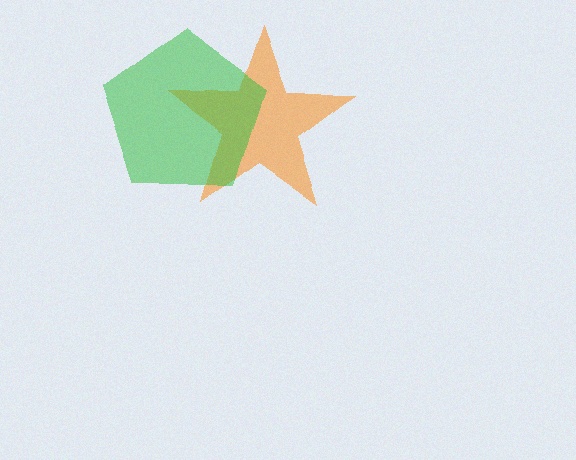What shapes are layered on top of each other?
The layered shapes are: an orange star, a green pentagon.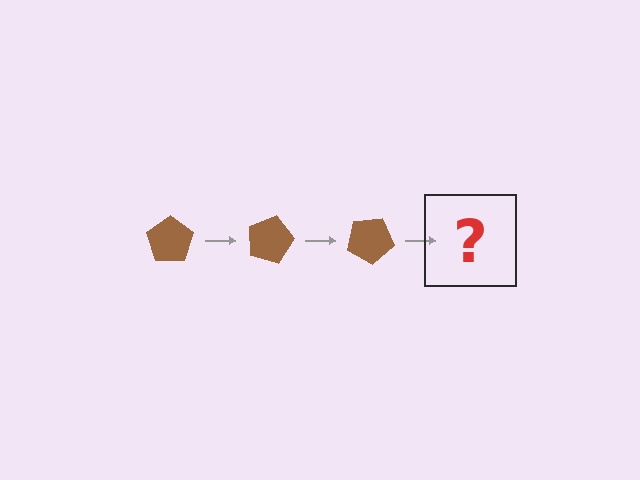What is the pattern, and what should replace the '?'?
The pattern is that the pentagon rotates 15 degrees each step. The '?' should be a brown pentagon rotated 45 degrees.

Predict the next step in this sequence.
The next step is a brown pentagon rotated 45 degrees.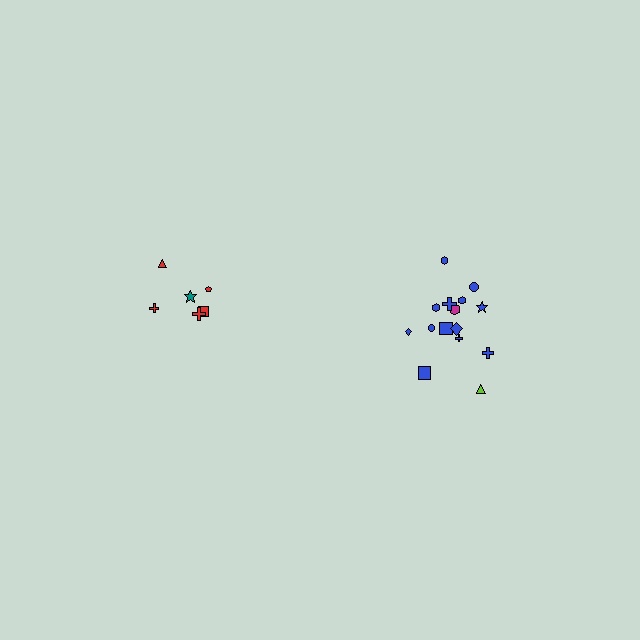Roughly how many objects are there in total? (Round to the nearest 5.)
Roughly 20 objects in total.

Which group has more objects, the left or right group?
The right group.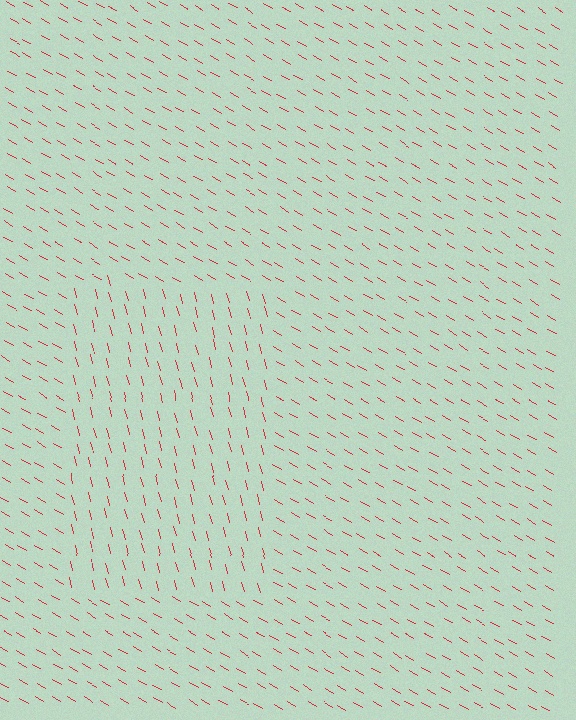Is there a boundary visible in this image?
Yes, there is a texture boundary formed by a change in line orientation.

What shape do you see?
I see a rectangle.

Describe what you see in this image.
The image is filled with small red line segments. A rectangle region in the image has lines oriented differently from the surrounding lines, creating a visible texture boundary.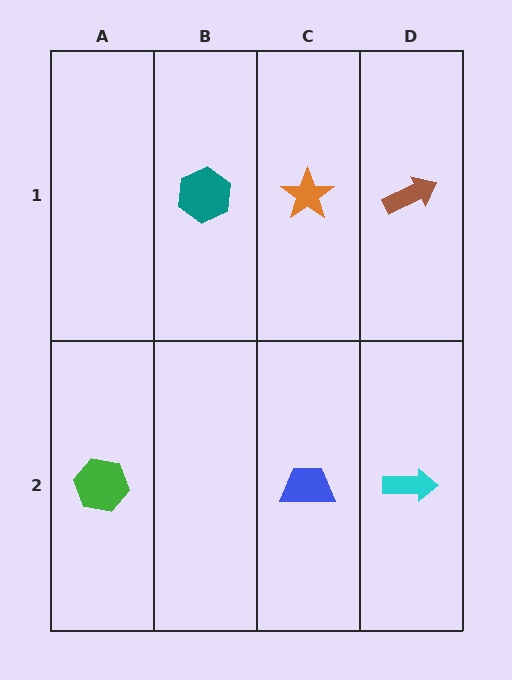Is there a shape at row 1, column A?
No, that cell is empty.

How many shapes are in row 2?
3 shapes.